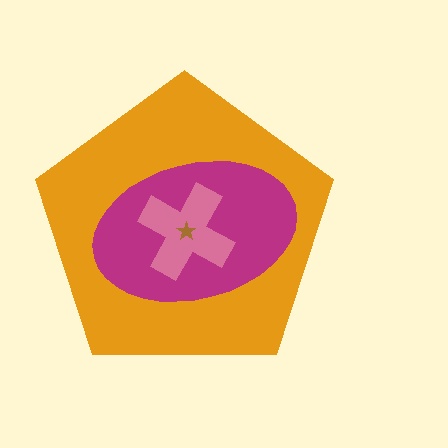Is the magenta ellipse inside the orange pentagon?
Yes.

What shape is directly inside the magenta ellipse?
The pink cross.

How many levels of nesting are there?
4.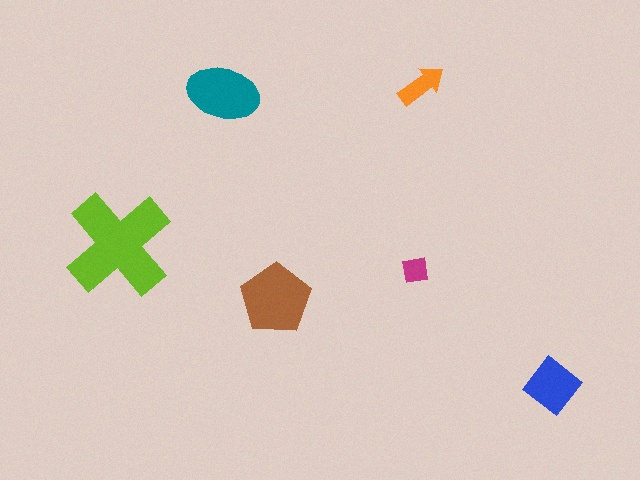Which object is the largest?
The lime cross.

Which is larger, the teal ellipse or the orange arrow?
The teal ellipse.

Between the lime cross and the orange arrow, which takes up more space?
The lime cross.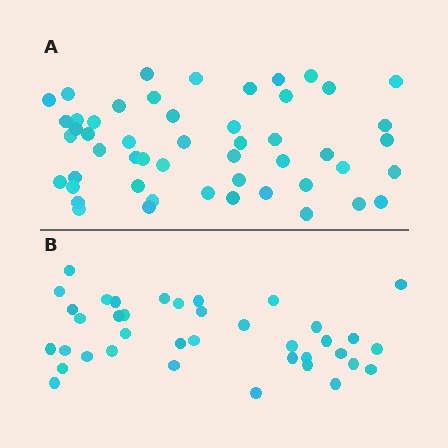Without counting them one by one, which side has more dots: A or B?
Region A (the top region) has more dots.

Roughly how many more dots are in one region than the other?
Region A has approximately 15 more dots than region B.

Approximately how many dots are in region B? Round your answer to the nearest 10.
About 40 dots. (The exact count is 38, which rounds to 40.)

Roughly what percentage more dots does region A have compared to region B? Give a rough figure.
About 35% more.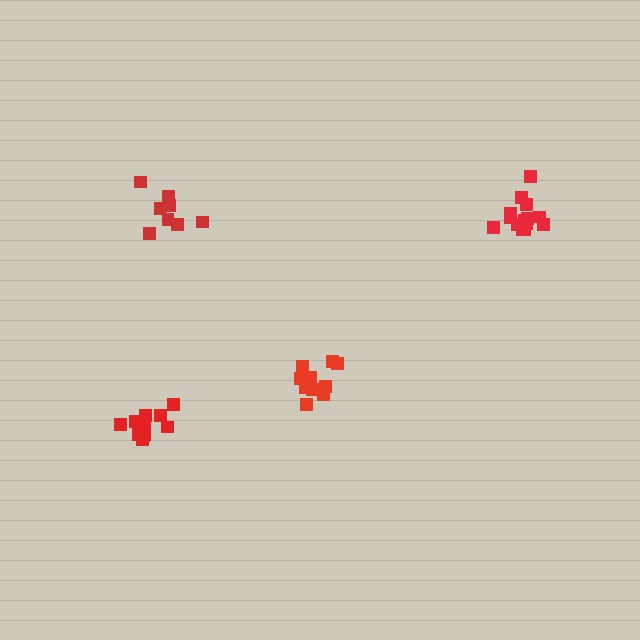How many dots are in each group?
Group 1: 14 dots, Group 2: 12 dots, Group 3: 8 dots, Group 4: 11 dots (45 total).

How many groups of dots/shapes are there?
There are 4 groups.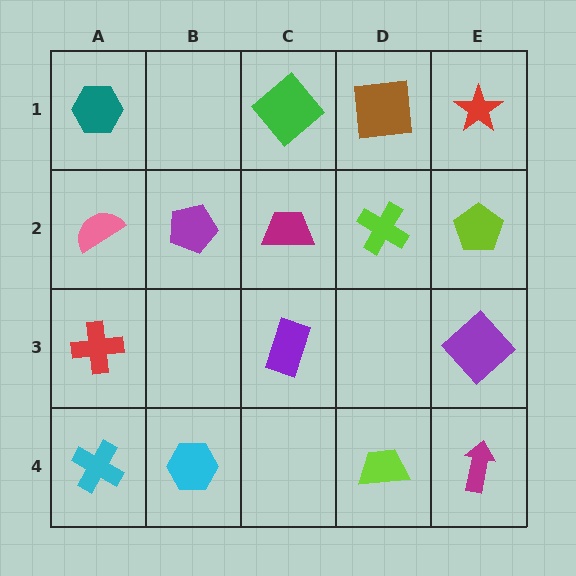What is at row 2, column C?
A magenta trapezoid.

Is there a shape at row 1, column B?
No, that cell is empty.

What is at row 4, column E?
A magenta arrow.